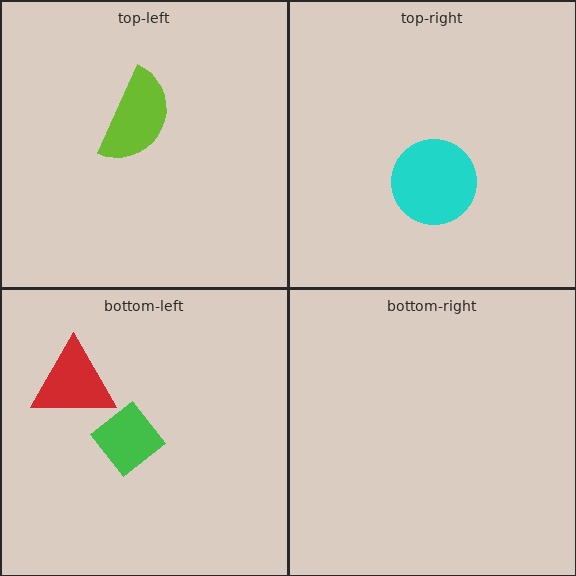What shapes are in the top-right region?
The cyan circle.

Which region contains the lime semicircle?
The top-left region.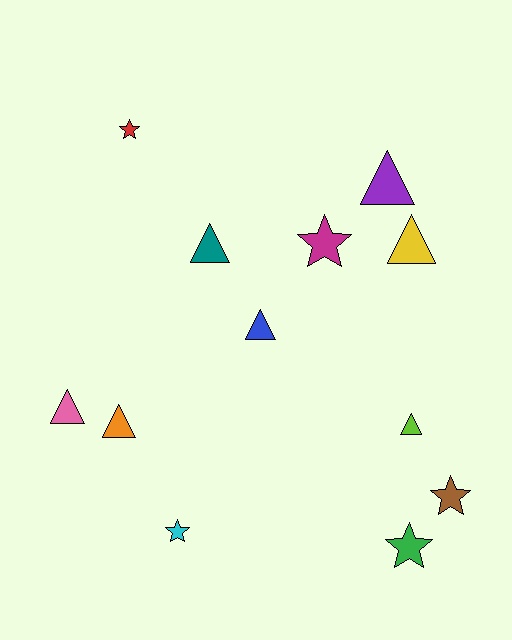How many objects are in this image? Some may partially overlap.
There are 12 objects.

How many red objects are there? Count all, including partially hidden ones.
There is 1 red object.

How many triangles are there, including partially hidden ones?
There are 7 triangles.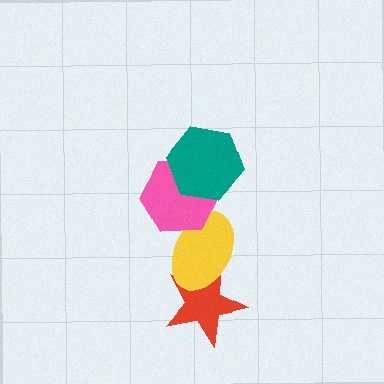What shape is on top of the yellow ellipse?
The pink hexagon is on top of the yellow ellipse.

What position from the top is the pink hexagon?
The pink hexagon is 2nd from the top.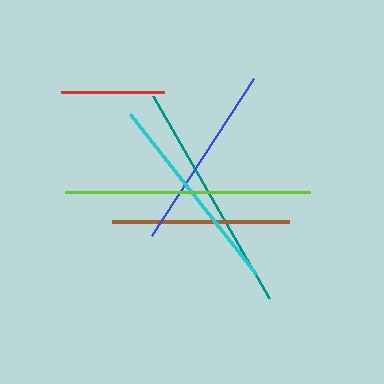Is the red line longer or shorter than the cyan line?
The cyan line is longer than the red line.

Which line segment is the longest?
The lime line is the longest at approximately 245 pixels.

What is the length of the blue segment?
The blue segment is approximately 187 pixels long.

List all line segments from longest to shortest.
From longest to shortest: lime, teal, cyan, blue, brown, red.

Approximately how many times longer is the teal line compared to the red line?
The teal line is approximately 2.2 times the length of the red line.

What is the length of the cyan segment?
The cyan segment is approximately 205 pixels long.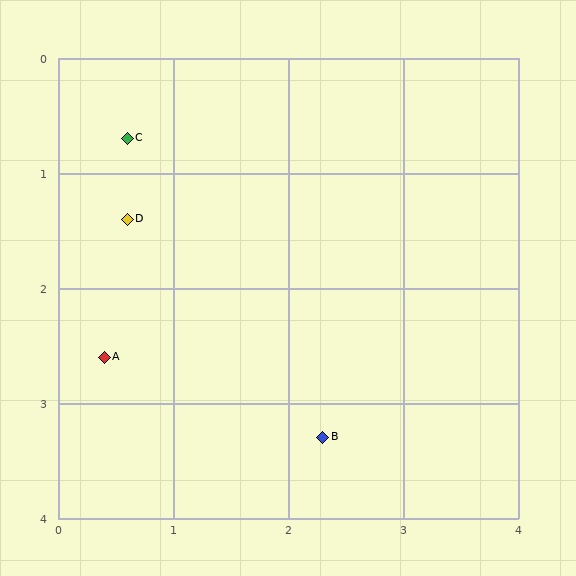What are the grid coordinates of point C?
Point C is at approximately (0.6, 0.7).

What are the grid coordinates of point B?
Point B is at approximately (2.3, 3.3).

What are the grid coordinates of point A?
Point A is at approximately (0.4, 2.6).